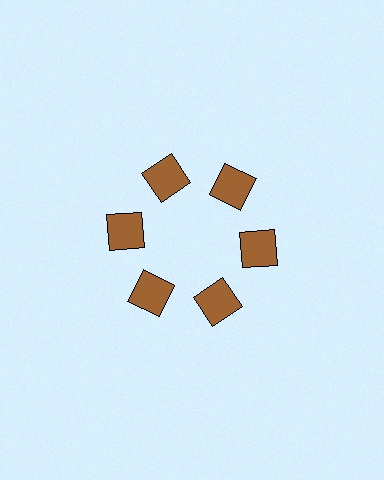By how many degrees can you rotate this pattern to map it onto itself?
The pattern maps onto itself every 60 degrees of rotation.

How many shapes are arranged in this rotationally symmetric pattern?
There are 6 shapes, arranged in 6 groups of 1.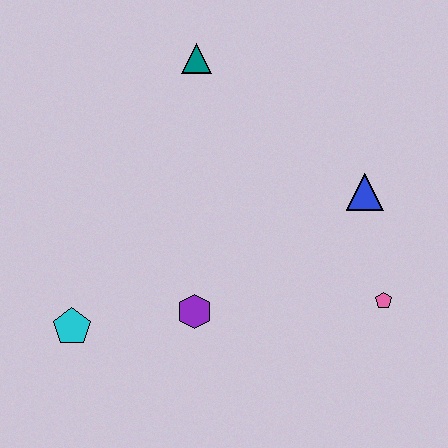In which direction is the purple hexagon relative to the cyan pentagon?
The purple hexagon is to the right of the cyan pentagon.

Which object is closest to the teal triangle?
The blue triangle is closest to the teal triangle.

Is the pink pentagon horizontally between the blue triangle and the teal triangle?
No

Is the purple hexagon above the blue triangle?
No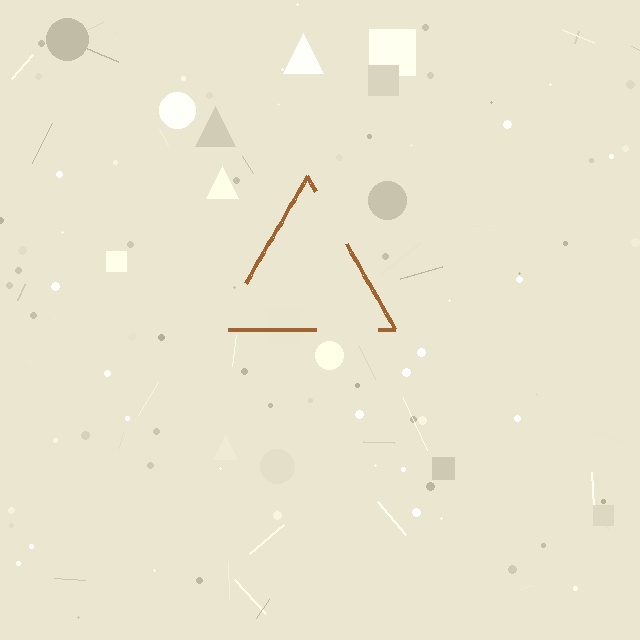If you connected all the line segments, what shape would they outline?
They would outline a triangle.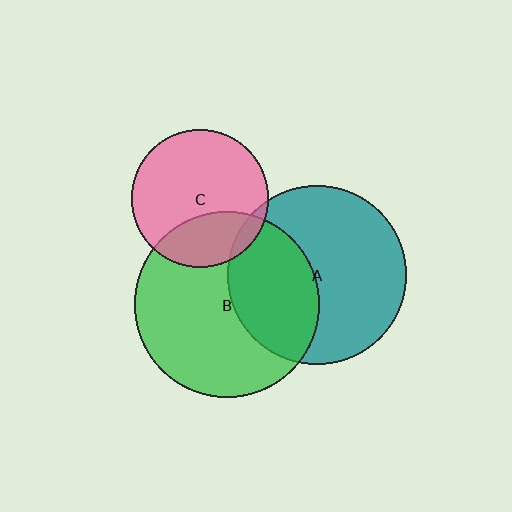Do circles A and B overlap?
Yes.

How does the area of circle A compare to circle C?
Approximately 1.7 times.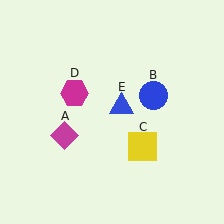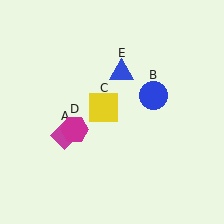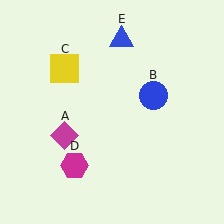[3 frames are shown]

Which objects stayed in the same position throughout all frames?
Magenta diamond (object A) and blue circle (object B) remained stationary.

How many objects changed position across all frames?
3 objects changed position: yellow square (object C), magenta hexagon (object D), blue triangle (object E).